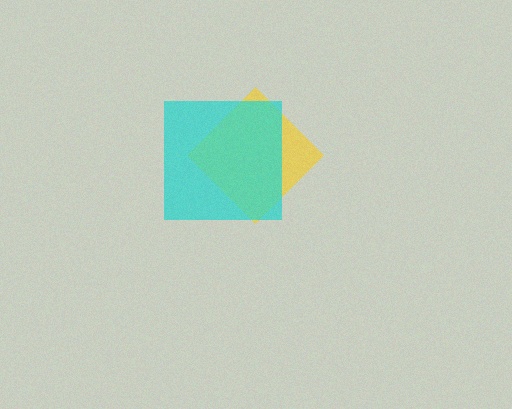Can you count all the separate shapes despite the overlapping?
Yes, there are 2 separate shapes.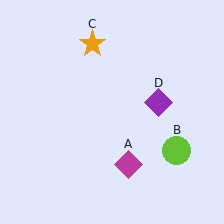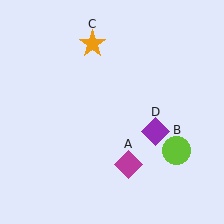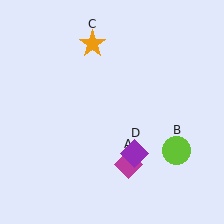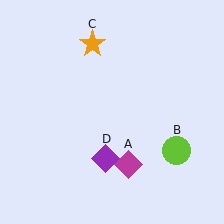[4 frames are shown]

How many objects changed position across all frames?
1 object changed position: purple diamond (object D).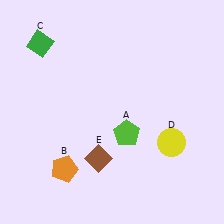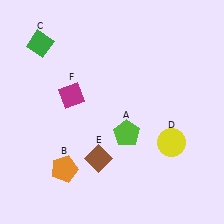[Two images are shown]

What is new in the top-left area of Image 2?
A magenta diamond (F) was added in the top-left area of Image 2.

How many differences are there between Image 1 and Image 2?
There is 1 difference between the two images.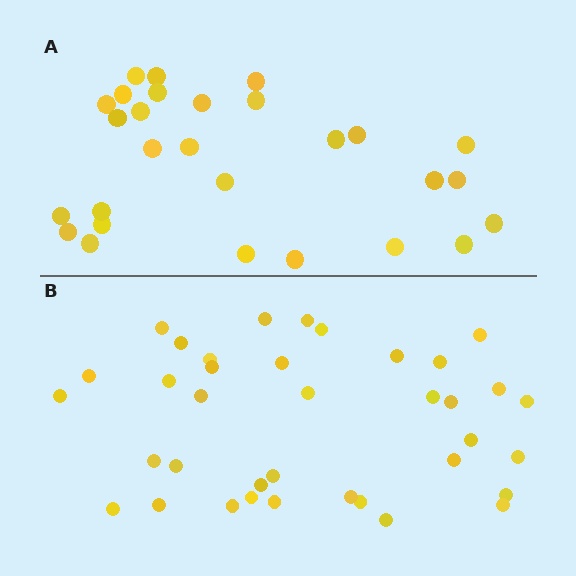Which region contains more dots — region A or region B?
Region B (the bottom region) has more dots.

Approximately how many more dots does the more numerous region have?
Region B has roughly 8 or so more dots than region A.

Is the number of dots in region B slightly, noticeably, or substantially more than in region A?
Region B has noticeably more, but not dramatically so. The ratio is roughly 1.3 to 1.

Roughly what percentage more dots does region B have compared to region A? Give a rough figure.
About 30% more.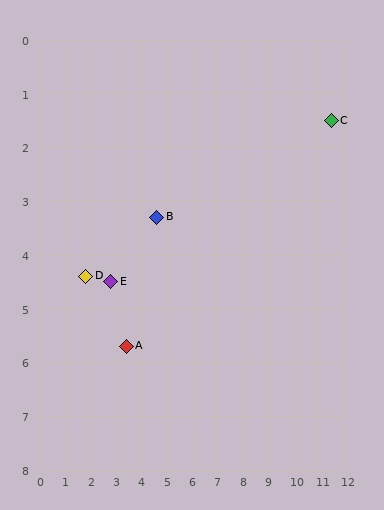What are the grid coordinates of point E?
Point E is at approximately (2.8, 4.5).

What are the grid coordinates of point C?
Point C is at approximately (11.5, 1.5).